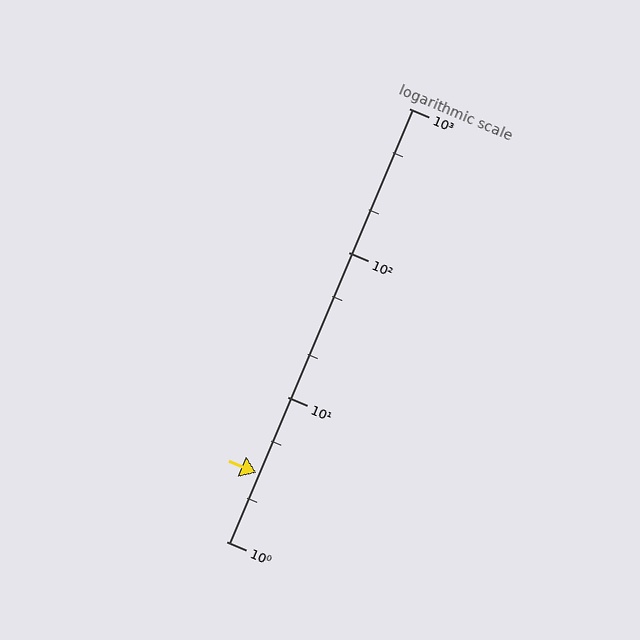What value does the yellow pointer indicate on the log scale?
The pointer indicates approximately 3.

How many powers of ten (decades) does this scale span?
The scale spans 3 decades, from 1 to 1000.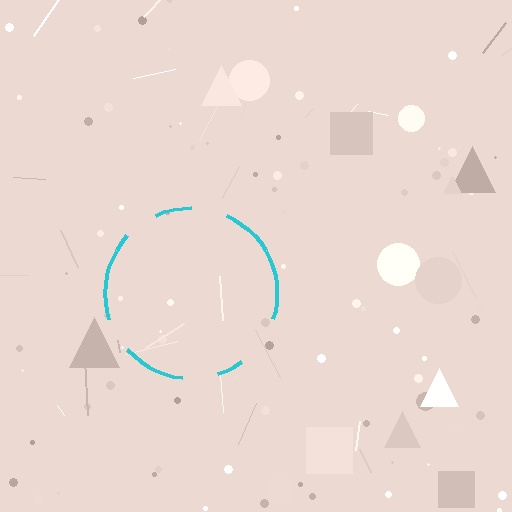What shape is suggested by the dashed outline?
The dashed outline suggests a circle.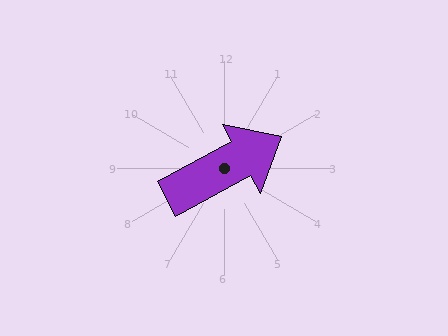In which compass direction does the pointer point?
Northeast.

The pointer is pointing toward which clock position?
Roughly 2 o'clock.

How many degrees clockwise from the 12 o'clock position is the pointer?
Approximately 62 degrees.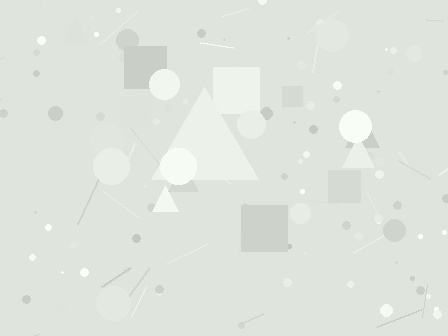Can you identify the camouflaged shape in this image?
The camouflaged shape is a triangle.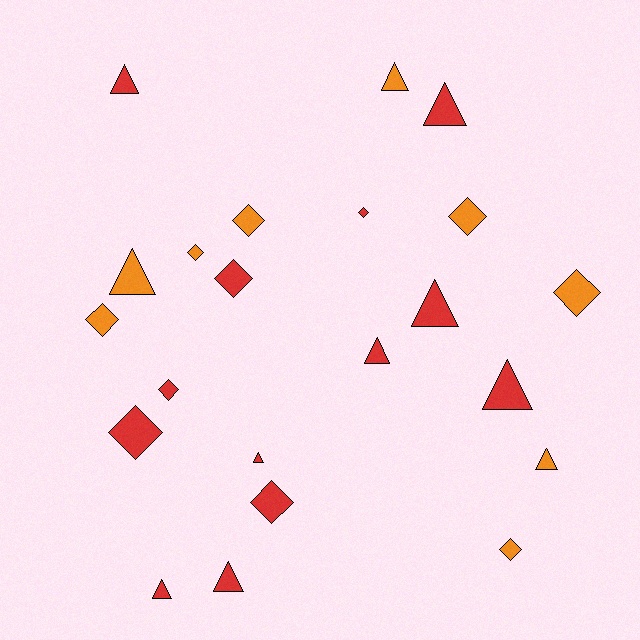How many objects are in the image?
There are 22 objects.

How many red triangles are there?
There are 8 red triangles.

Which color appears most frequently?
Red, with 13 objects.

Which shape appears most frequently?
Diamond, with 11 objects.